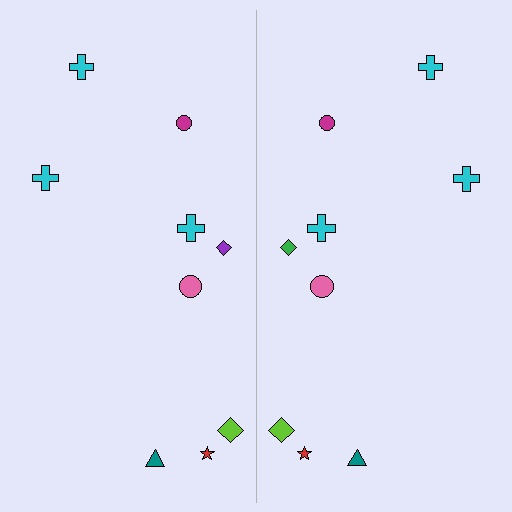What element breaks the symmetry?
The green diamond on the right side breaks the symmetry — its mirror counterpart is purple.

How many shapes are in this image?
There are 18 shapes in this image.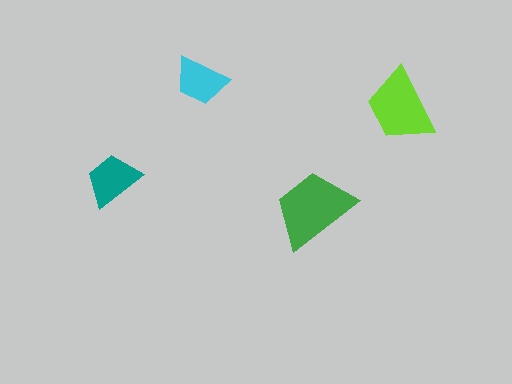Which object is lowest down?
The green trapezoid is bottommost.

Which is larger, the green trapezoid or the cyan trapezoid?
The green one.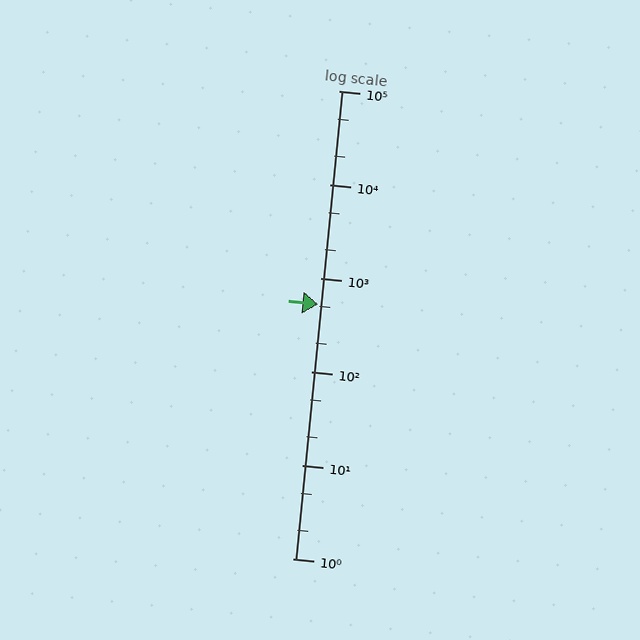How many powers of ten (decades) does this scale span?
The scale spans 5 decades, from 1 to 100000.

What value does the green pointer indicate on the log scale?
The pointer indicates approximately 520.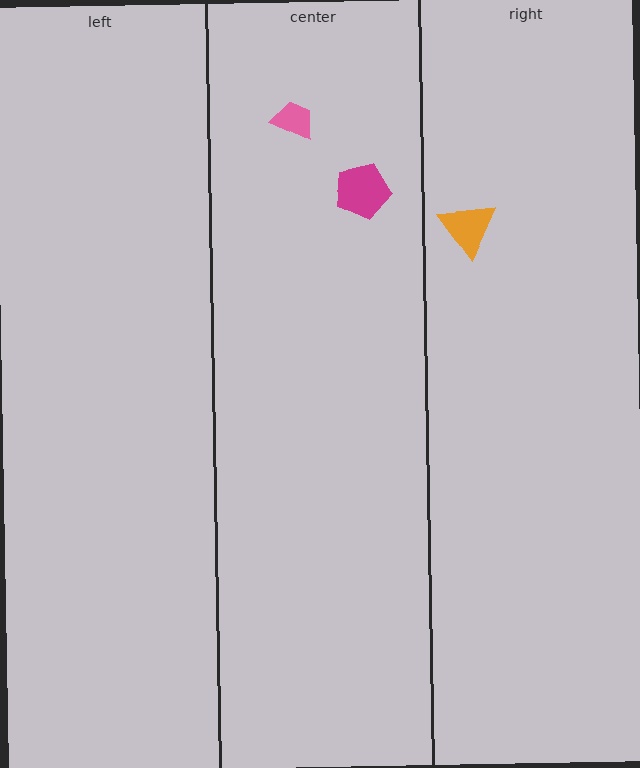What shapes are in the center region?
The magenta pentagon, the pink trapezoid.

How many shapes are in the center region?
2.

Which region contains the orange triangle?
The right region.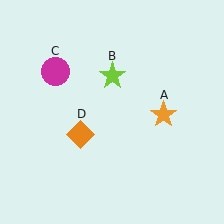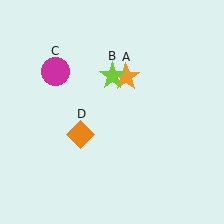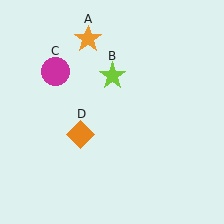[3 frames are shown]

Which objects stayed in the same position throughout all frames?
Lime star (object B) and magenta circle (object C) and orange diamond (object D) remained stationary.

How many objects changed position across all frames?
1 object changed position: orange star (object A).